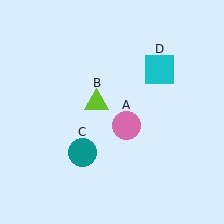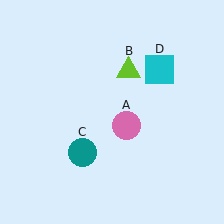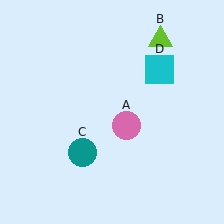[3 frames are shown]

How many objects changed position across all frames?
1 object changed position: lime triangle (object B).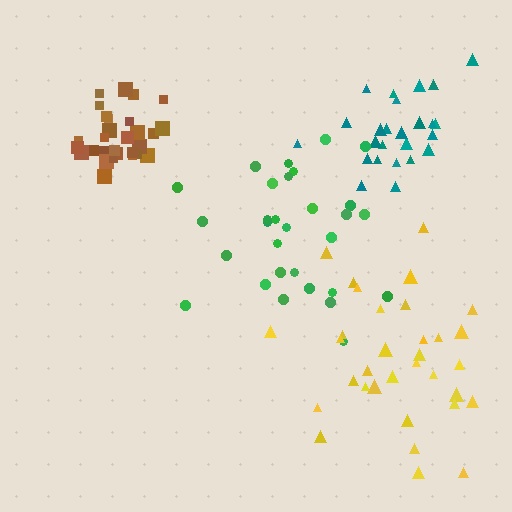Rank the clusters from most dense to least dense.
brown, teal, yellow, green.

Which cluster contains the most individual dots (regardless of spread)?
Yellow (33).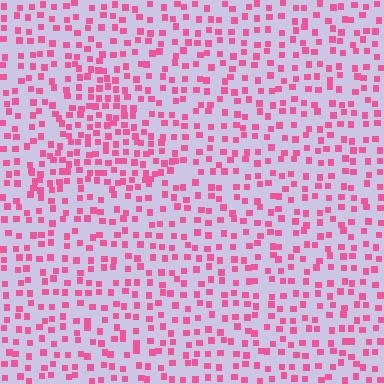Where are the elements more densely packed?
The elements are more densely packed inside the triangle boundary.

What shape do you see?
I see a triangle.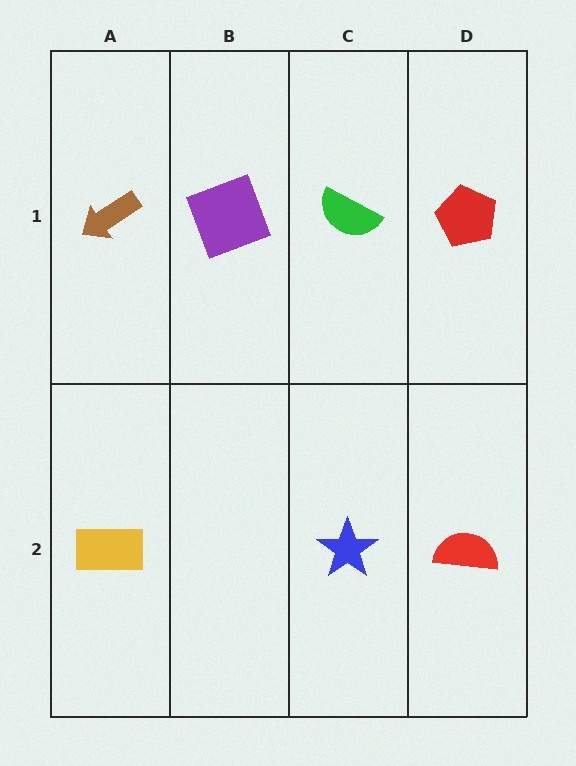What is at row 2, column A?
A yellow rectangle.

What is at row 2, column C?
A blue star.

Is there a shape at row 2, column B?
No, that cell is empty.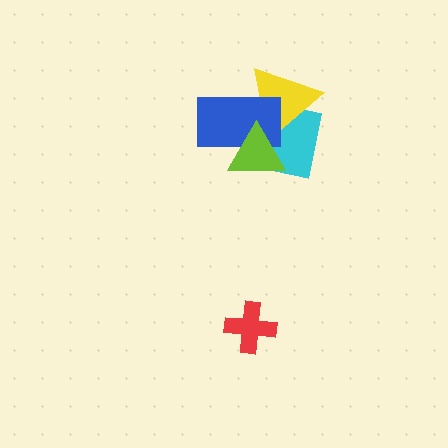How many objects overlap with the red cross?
0 objects overlap with the red cross.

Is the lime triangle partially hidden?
No, no other shape covers it.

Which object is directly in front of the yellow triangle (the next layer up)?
The blue rectangle is directly in front of the yellow triangle.